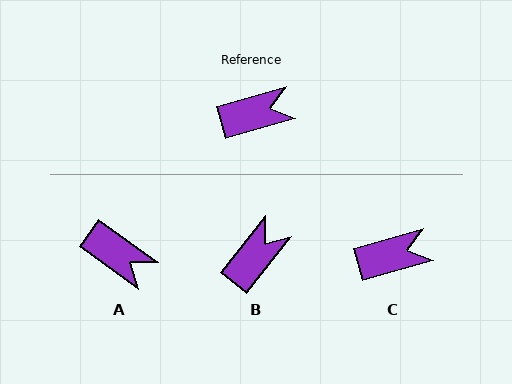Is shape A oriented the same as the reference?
No, it is off by about 52 degrees.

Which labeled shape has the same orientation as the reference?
C.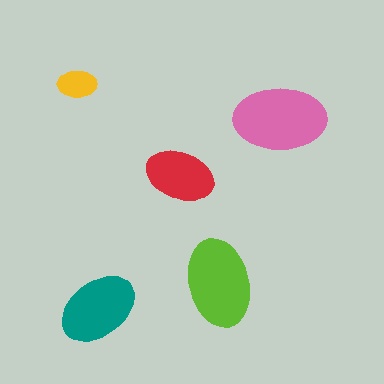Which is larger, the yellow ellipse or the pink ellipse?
The pink one.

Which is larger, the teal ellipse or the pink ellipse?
The pink one.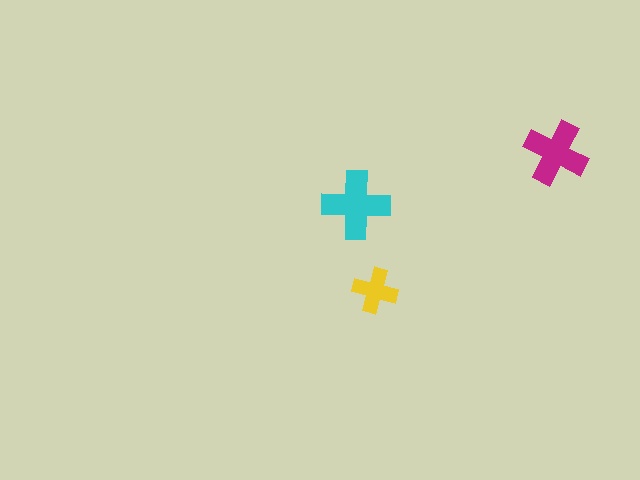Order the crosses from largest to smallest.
the cyan one, the magenta one, the yellow one.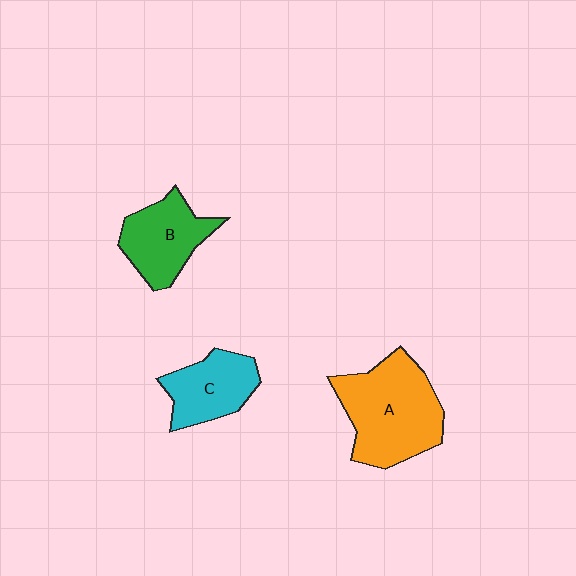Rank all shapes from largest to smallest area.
From largest to smallest: A (orange), B (green), C (cyan).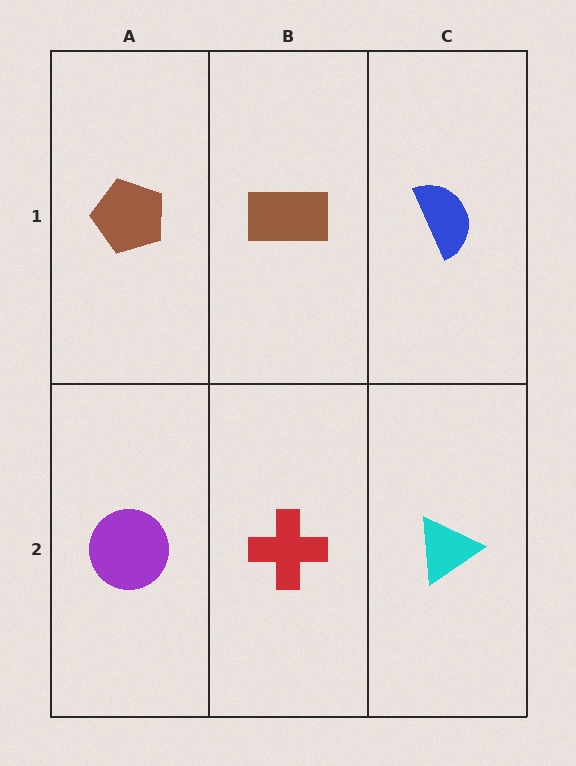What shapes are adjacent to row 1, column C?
A cyan triangle (row 2, column C), a brown rectangle (row 1, column B).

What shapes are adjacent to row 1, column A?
A purple circle (row 2, column A), a brown rectangle (row 1, column B).